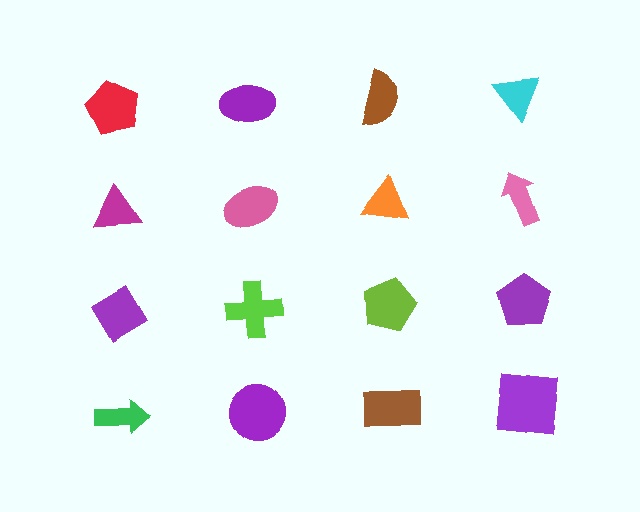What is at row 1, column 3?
A brown semicircle.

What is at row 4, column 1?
A green arrow.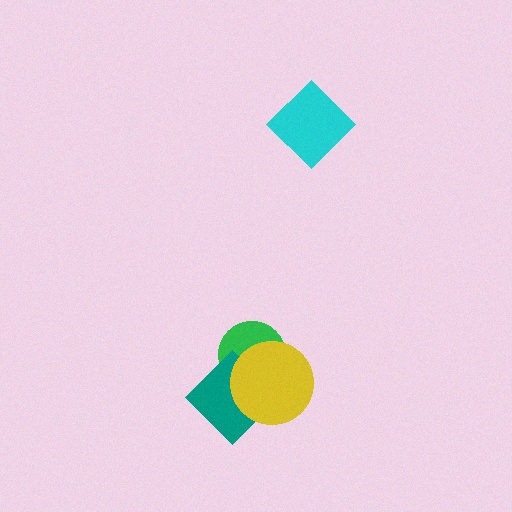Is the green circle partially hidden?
Yes, it is partially covered by another shape.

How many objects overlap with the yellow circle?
2 objects overlap with the yellow circle.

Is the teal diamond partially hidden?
Yes, it is partially covered by another shape.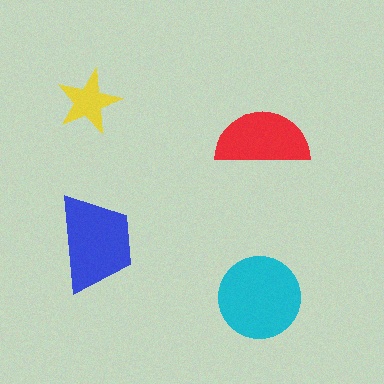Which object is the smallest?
The yellow star.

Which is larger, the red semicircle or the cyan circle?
The cyan circle.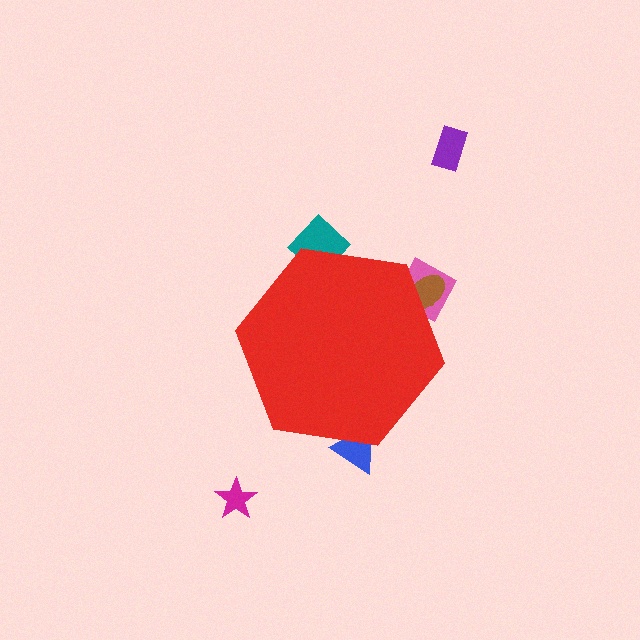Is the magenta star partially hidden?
No, the magenta star is fully visible.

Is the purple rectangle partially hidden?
No, the purple rectangle is fully visible.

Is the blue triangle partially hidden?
Yes, the blue triangle is partially hidden behind the red hexagon.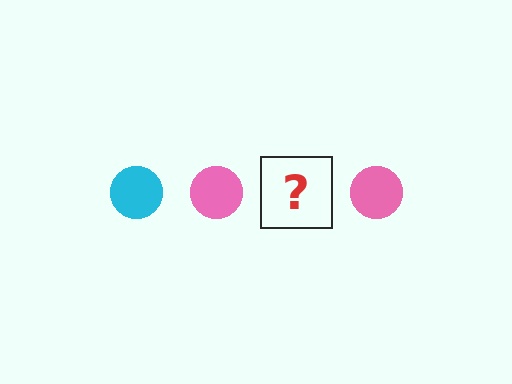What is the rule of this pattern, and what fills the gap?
The rule is that the pattern cycles through cyan, pink circles. The gap should be filled with a cyan circle.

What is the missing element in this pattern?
The missing element is a cyan circle.